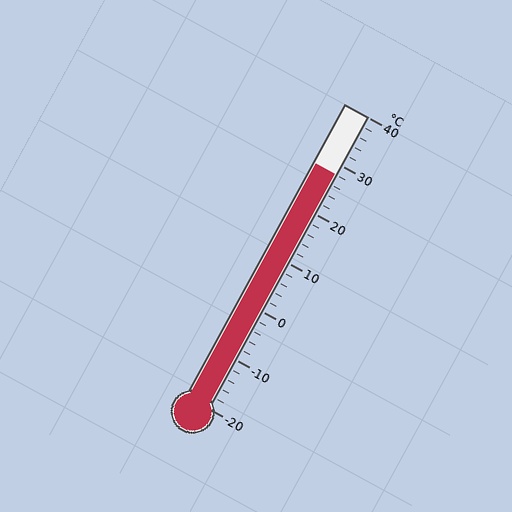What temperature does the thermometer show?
The thermometer shows approximately 28°C.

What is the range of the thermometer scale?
The thermometer scale ranges from -20°C to 40°C.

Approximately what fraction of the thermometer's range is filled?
The thermometer is filled to approximately 80% of its range.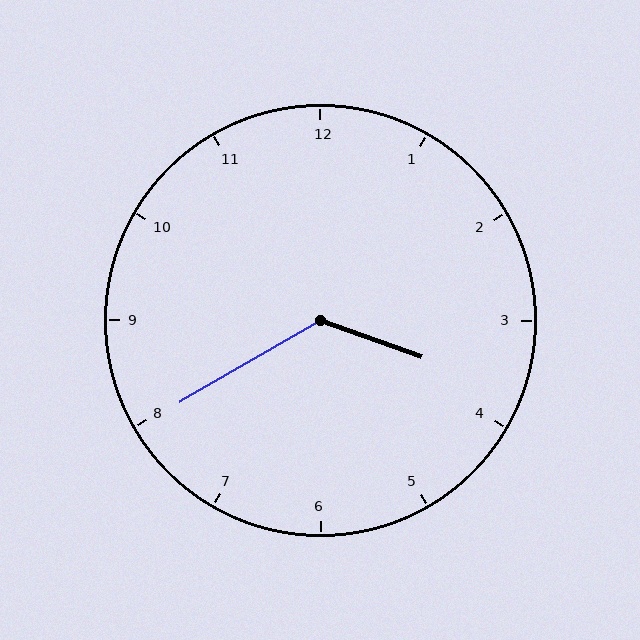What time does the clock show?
3:40.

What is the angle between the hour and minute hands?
Approximately 130 degrees.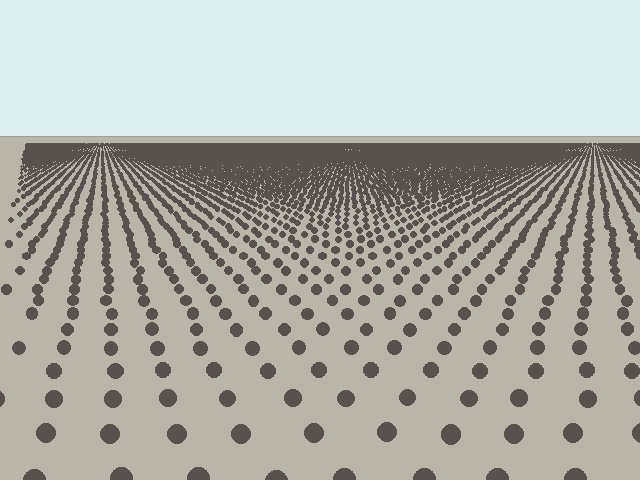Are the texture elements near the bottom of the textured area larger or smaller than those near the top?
Larger. Near the bottom, elements are closer to the viewer and appear at a bigger on-screen size.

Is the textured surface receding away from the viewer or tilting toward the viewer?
The surface is receding away from the viewer. Texture elements get smaller and denser toward the top.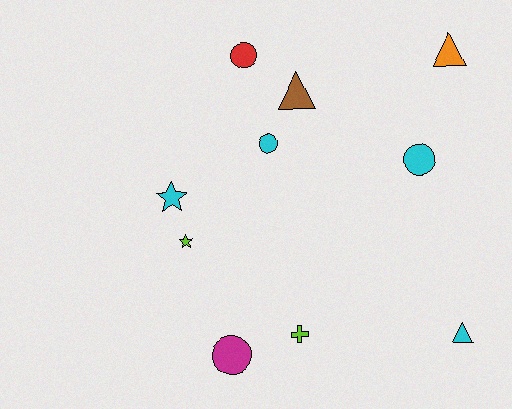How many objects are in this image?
There are 10 objects.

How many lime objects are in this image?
There are 2 lime objects.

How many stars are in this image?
There are 2 stars.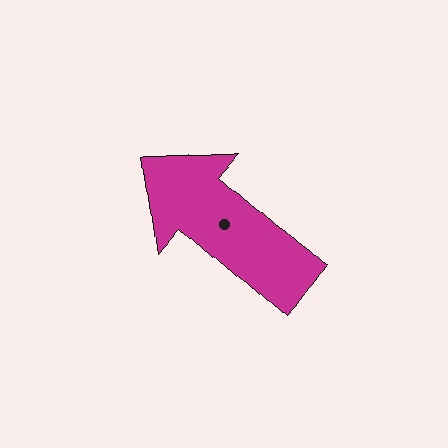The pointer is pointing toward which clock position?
Roughly 10 o'clock.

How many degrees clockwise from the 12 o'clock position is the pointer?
Approximately 311 degrees.